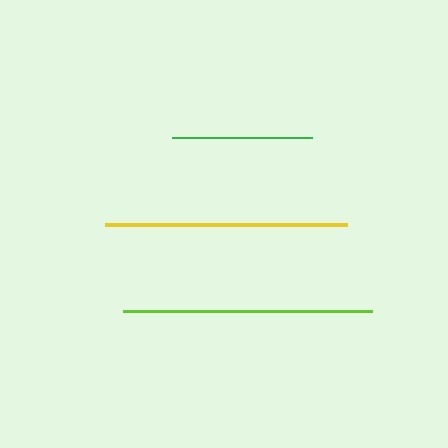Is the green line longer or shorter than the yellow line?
The yellow line is longer than the green line.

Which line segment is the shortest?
The green line is the shortest at approximately 141 pixels.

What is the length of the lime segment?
The lime segment is approximately 249 pixels long.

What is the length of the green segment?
The green segment is approximately 141 pixels long.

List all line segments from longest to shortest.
From longest to shortest: lime, yellow, green.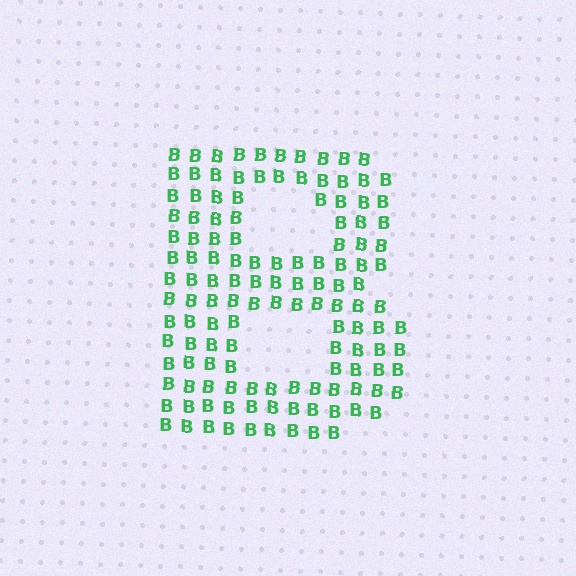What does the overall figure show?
The overall figure shows the letter B.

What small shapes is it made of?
It is made of small letter B's.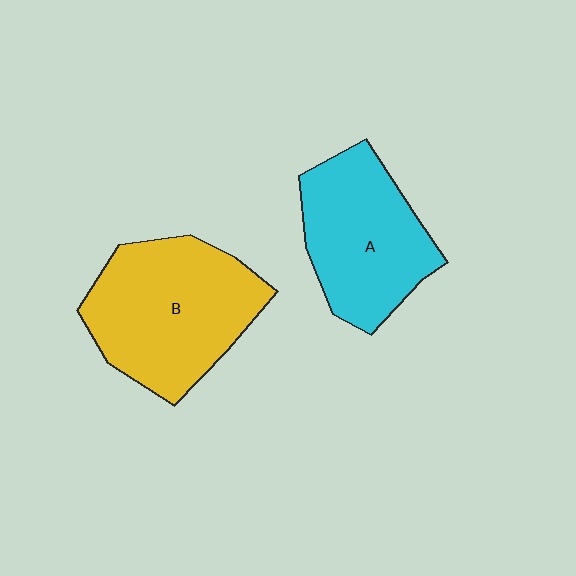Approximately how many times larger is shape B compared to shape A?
Approximately 1.2 times.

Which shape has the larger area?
Shape B (yellow).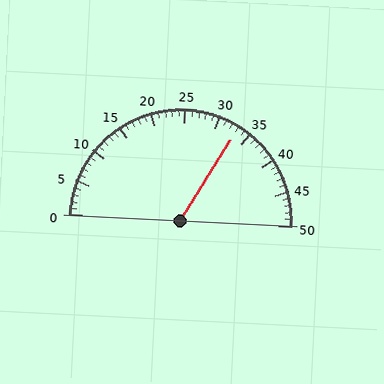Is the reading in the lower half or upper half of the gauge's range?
The reading is in the upper half of the range (0 to 50).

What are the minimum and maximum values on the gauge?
The gauge ranges from 0 to 50.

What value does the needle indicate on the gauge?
The needle indicates approximately 33.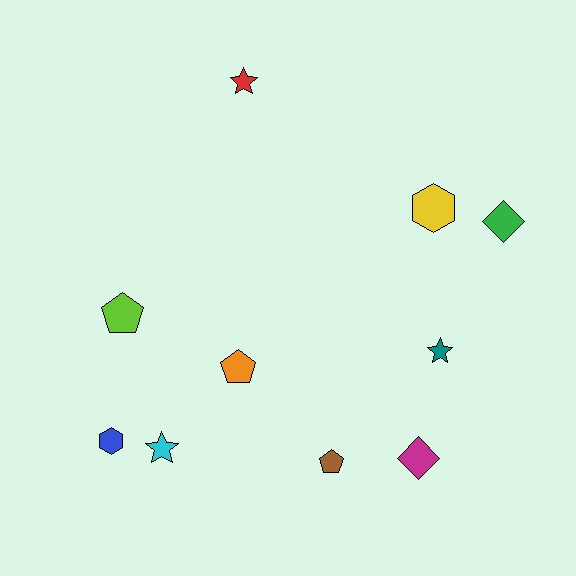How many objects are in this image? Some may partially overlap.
There are 10 objects.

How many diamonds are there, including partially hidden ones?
There are 2 diamonds.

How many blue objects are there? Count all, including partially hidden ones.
There is 1 blue object.